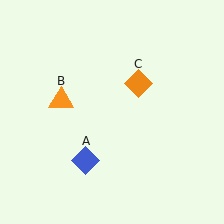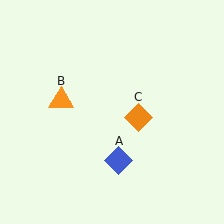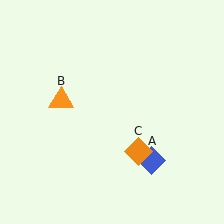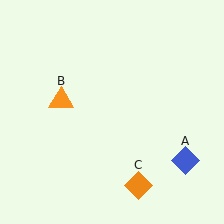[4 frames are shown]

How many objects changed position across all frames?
2 objects changed position: blue diamond (object A), orange diamond (object C).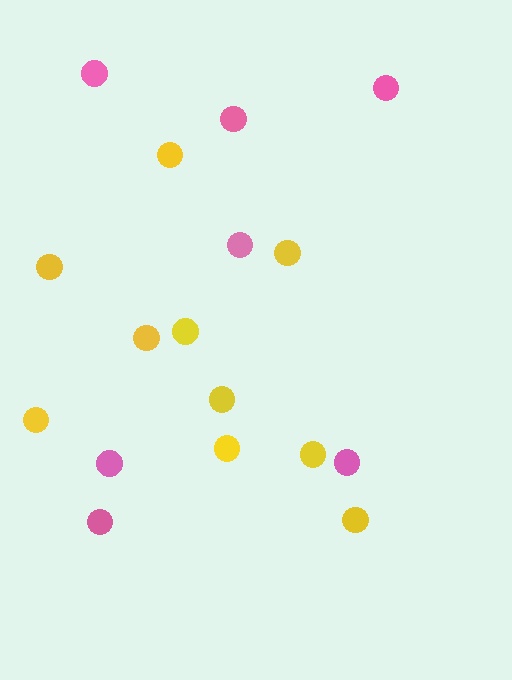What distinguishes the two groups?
There are 2 groups: one group of pink circles (7) and one group of yellow circles (10).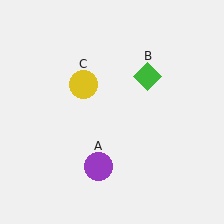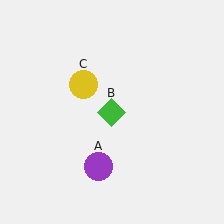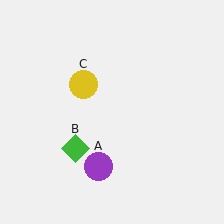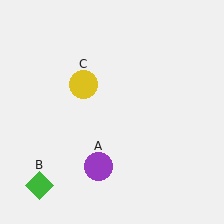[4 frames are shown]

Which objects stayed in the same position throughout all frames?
Purple circle (object A) and yellow circle (object C) remained stationary.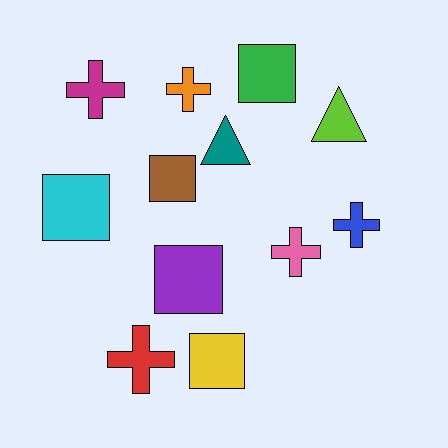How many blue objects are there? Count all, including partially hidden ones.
There is 1 blue object.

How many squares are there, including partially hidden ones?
There are 5 squares.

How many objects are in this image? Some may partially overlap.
There are 12 objects.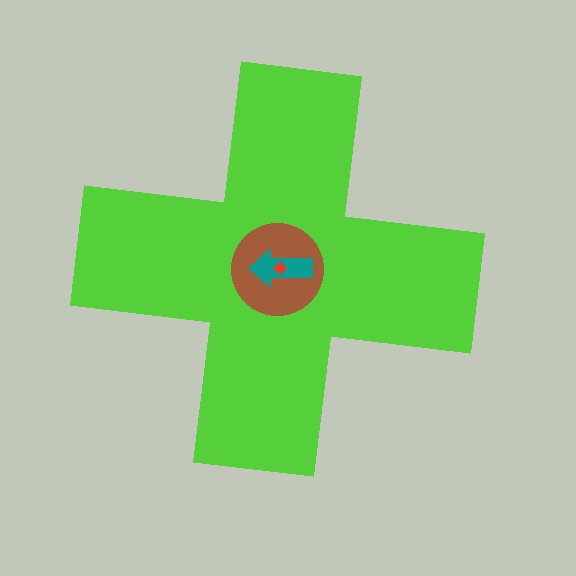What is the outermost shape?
The lime cross.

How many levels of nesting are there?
4.